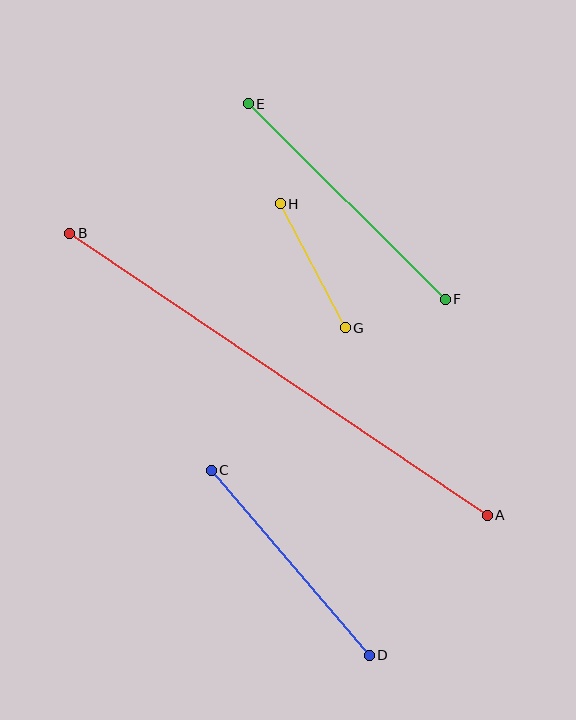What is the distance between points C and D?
The distance is approximately 243 pixels.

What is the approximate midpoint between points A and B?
The midpoint is at approximately (278, 374) pixels.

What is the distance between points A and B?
The distance is approximately 504 pixels.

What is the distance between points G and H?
The distance is approximately 140 pixels.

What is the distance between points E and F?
The distance is approximately 278 pixels.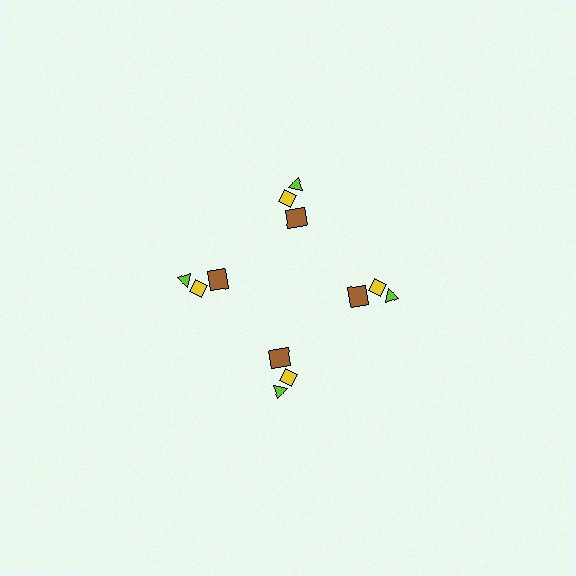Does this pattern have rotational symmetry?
Yes, this pattern has 4-fold rotational symmetry. It looks the same after rotating 90 degrees around the center.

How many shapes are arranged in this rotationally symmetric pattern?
There are 12 shapes, arranged in 4 groups of 3.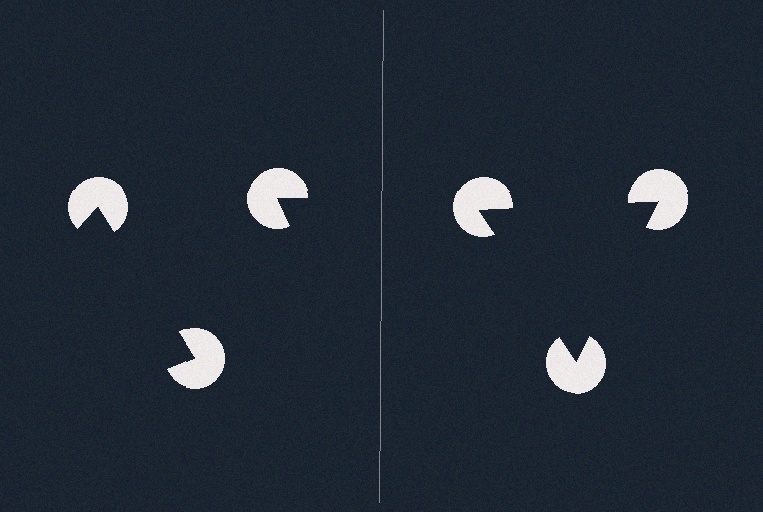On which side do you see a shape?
An illusory triangle appears on the right side. On the left side the wedge cuts are rotated, so no coherent shape forms.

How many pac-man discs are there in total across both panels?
6 — 3 on each side.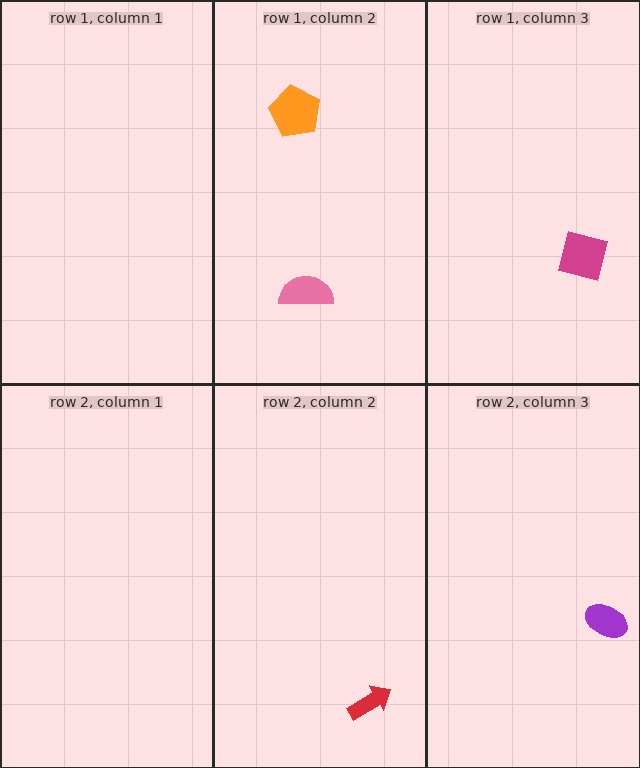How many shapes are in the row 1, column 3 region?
1.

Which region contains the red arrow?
The row 2, column 2 region.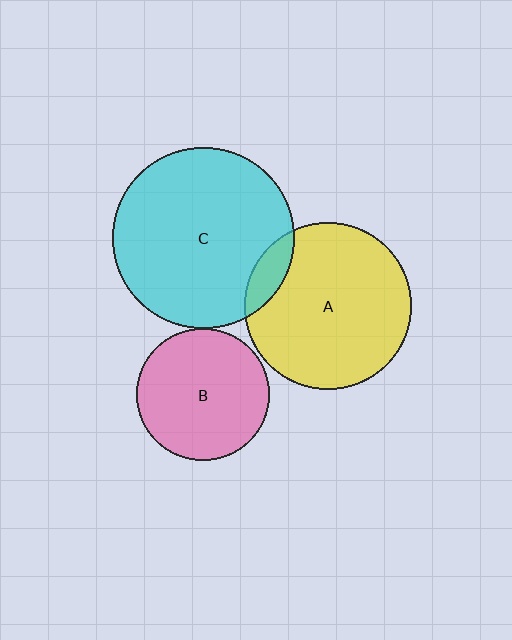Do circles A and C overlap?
Yes.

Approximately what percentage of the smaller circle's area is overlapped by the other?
Approximately 10%.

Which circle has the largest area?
Circle C (cyan).